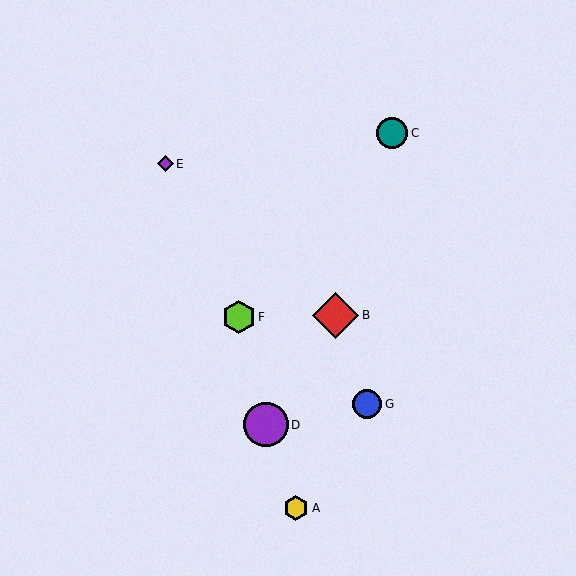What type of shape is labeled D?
Shape D is a purple circle.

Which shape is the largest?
The red diamond (labeled B) is the largest.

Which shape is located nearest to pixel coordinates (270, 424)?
The purple circle (labeled D) at (266, 425) is nearest to that location.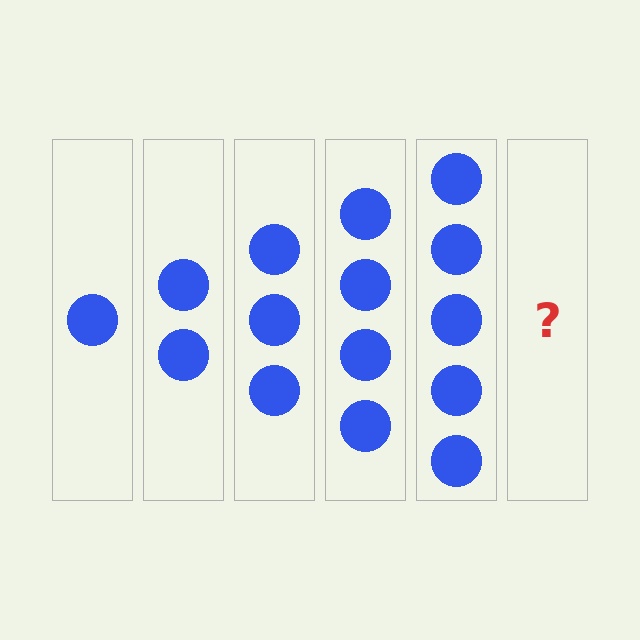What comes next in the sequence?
The next element should be 6 circles.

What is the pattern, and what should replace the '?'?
The pattern is that each step adds one more circle. The '?' should be 6 circles.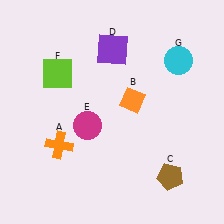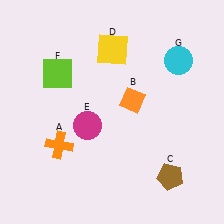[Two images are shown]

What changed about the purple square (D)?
In Image 1, D is purple. In Image 2, it changed to yellow.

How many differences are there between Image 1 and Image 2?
There is 1 difference between the two images.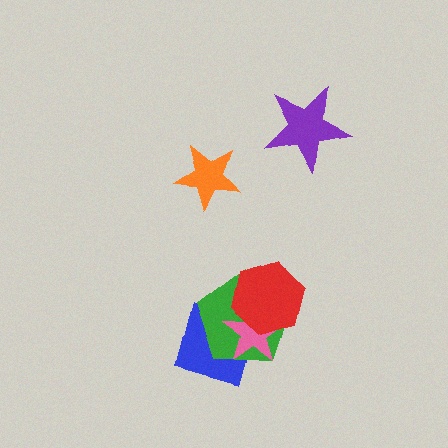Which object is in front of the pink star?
The red hexagon is in front of the pink star.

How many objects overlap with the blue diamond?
3 objects overlap with the blue diamond.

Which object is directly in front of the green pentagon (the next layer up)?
The pink star is directly in front of the green pentagon.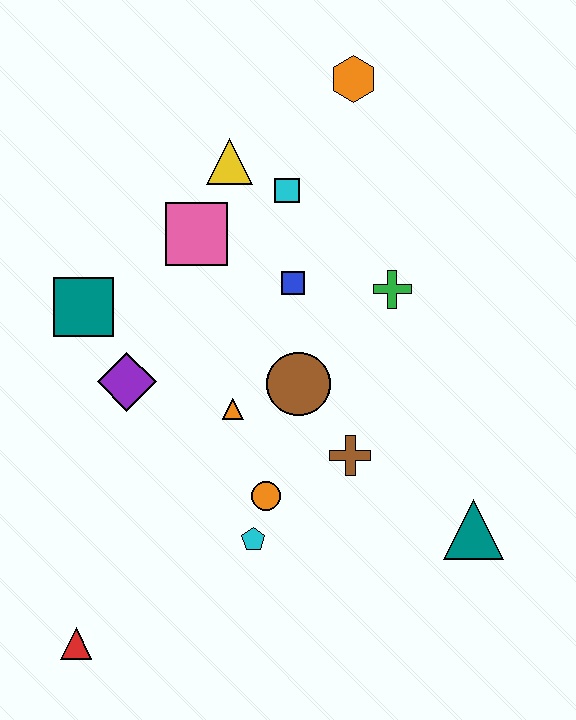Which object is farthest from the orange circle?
The orange hexagon is farthest from the orange circle.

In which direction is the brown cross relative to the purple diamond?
The brown cross is to the right of the purple diamond.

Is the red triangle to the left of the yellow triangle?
Yes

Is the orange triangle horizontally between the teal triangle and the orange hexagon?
No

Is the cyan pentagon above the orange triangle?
No